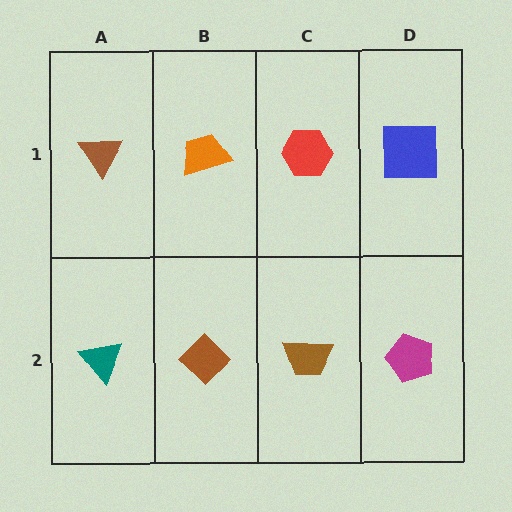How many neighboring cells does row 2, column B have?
3.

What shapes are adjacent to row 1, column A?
A teal triangle (row 2, column A), an orange trapezoid (row 1, column B).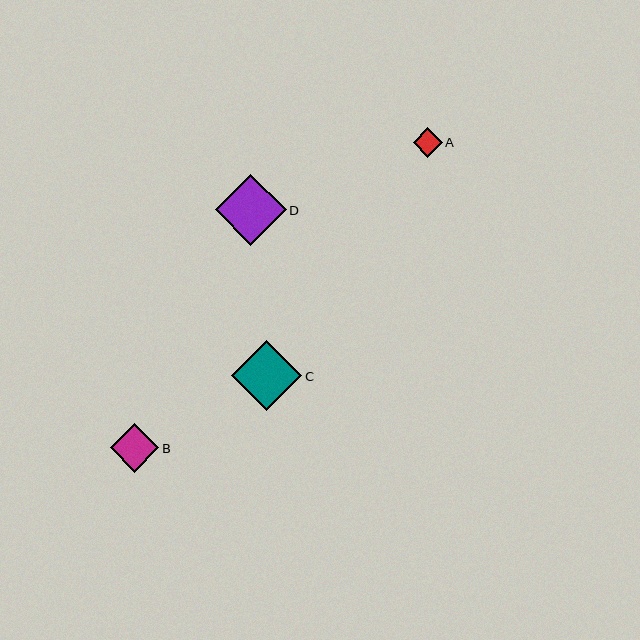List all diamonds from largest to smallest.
From largest to smallest: D, C, B, A.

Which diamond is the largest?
Diamond D is the largest with a size of approximately 71 pixels.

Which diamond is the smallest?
Diamond A is the smallest with a size of approximately 29 pixels.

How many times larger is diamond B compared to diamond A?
Diamond B is approximately 1.7 times the size of diamond A.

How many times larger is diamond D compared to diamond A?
Diamond D is approximately 2.4 times the size of diamond A.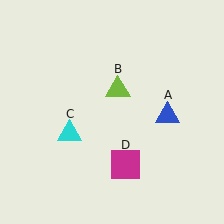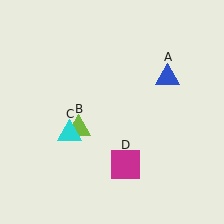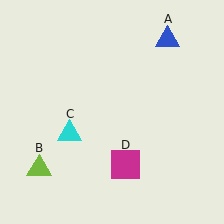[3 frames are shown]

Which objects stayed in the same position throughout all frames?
Cyan triangle (object C) and magenta square (object D) remained stationary.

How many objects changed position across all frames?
2 objects changed position: blue triangle (object A), lime triangle (object B).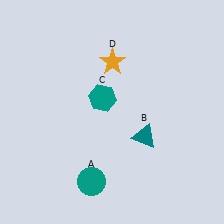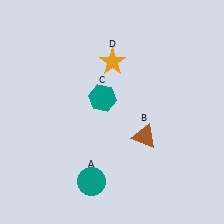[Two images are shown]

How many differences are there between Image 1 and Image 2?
There is 1 difference between the two images.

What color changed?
The triangle (B) changed from teal in Image 1 to brown in Image 2.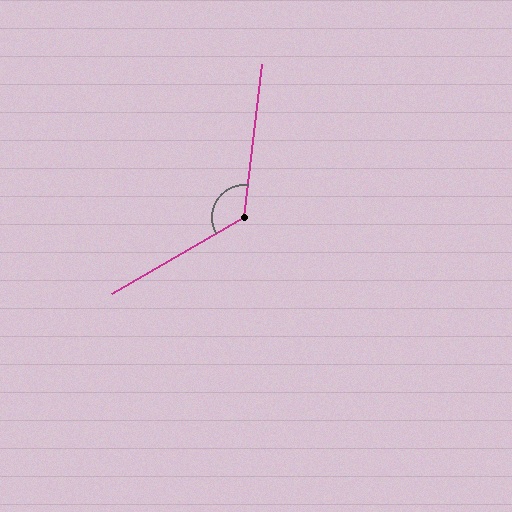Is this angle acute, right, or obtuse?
It is obtuse.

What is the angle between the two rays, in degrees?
Approximately 127 degrees.